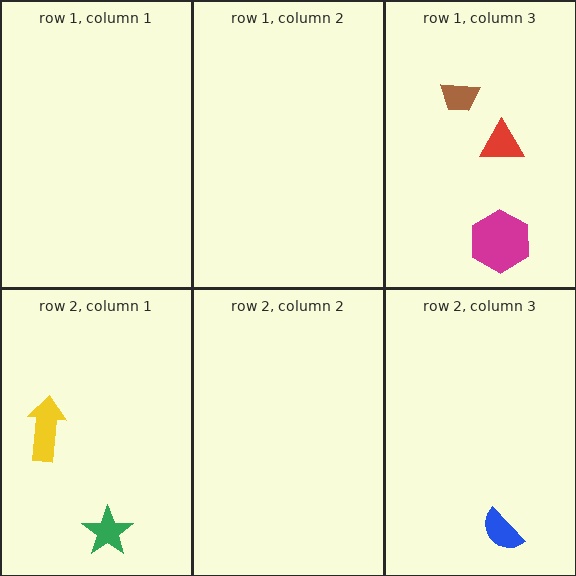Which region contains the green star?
The row 2, column 1 region.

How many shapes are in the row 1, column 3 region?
3.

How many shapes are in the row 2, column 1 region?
2.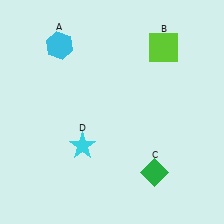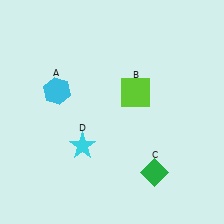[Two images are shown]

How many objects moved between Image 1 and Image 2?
2 objects moved between the two images.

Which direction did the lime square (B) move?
The lime square (B) moved down.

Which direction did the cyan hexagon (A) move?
The cyan hexagon (A) moved down.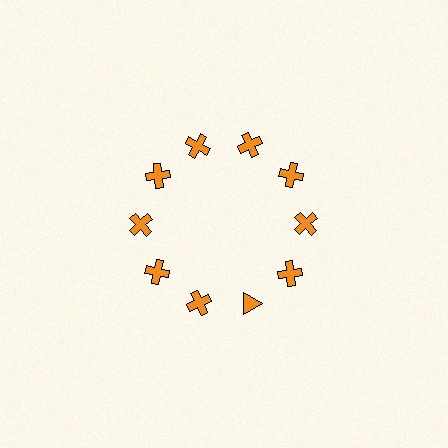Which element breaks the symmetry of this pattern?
The orange triangle at roughly the 5 o'clock position breaks the symmetry. All other shapes are orange crosses.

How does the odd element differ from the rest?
It has a different shape: triangle instead of cross.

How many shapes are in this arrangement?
There are 10 shapes arranged in a ring pattern.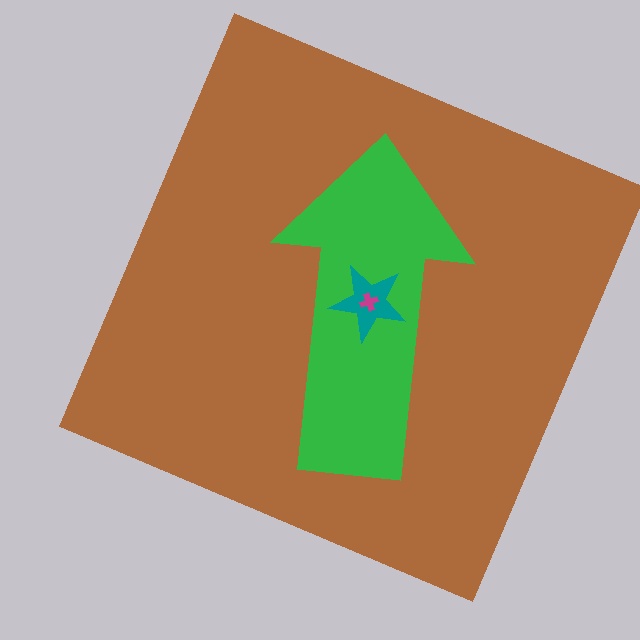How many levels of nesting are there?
4.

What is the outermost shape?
The brown square.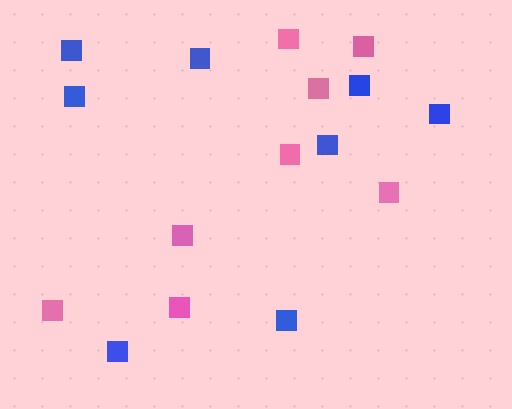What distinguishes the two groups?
There are 2 groups: one group of blue squares (8) and one group of pink squares (8).